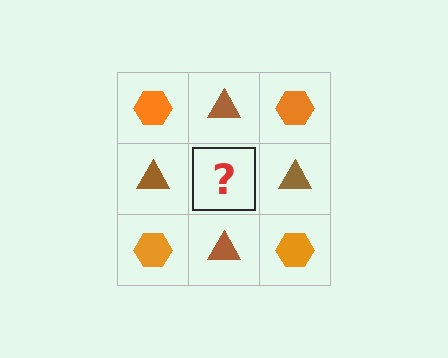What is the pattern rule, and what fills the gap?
The rule is that it alternates orange hexagon and brown triangle in a checkerboard pattern. The gap should be filled with an orange hexagon.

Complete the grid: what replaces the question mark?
The question mark should be replaced with an orange hexagon.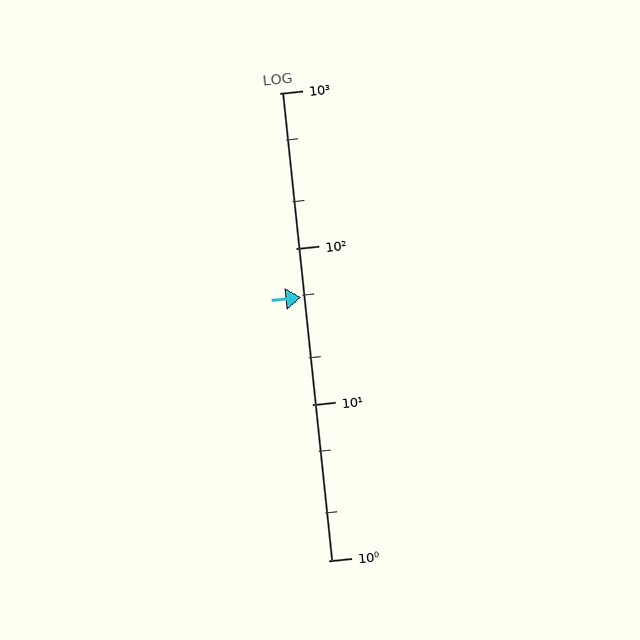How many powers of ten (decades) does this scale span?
The scale spans 3 decades, from 1 to 1000.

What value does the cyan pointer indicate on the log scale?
The pointer indicates approximately 49.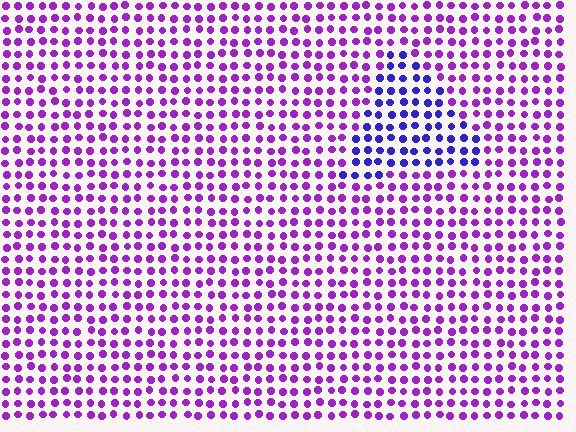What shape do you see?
I see a triangle.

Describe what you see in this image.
The image is filled with small purple elements in a uniform arrangement. A triangle-shaped region is visible where the elements are tinted to a slightly different hue, forming a subtle color boundary.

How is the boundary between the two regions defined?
The boundary is defined purely by a slight shift in hue (about 42 degrees). Spacing, size, and orientation are identical on both sides.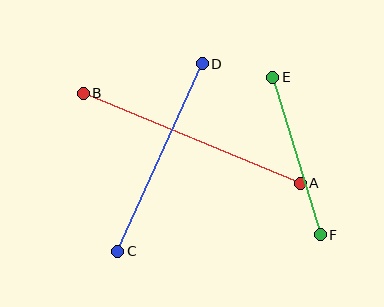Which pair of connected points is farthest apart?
Points A and B are farthest apart.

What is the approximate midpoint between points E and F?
The midpoint is at approximately (297, 156) pixels.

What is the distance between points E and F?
The distance is approximately 165 pixels.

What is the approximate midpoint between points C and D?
The midpoint is at approximately (160, 157) pixels.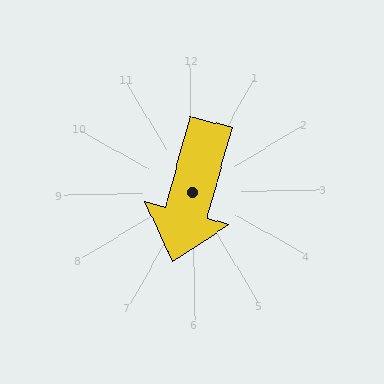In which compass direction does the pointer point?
South.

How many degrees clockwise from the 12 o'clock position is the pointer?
Approximately 196 degrees.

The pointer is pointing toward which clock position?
Roughly 7 o'clock.